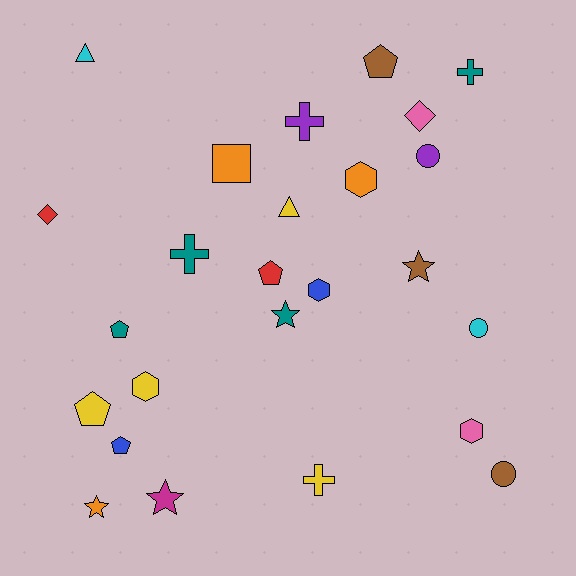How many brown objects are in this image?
There are 3 brown objects.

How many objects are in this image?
There are 25 objects.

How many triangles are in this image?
There are 2 triangles.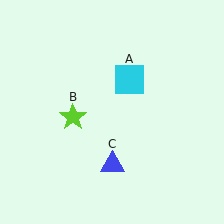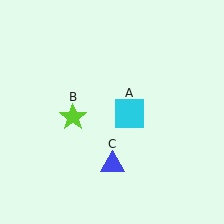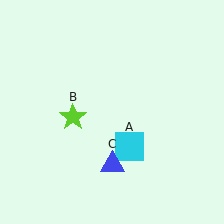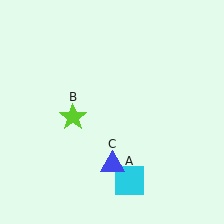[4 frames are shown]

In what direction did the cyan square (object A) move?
The cyan square (object A) moved down.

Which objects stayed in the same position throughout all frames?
Lime star (object B) and blue triangle (object C) remained stationary.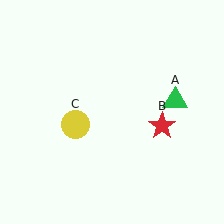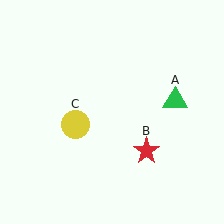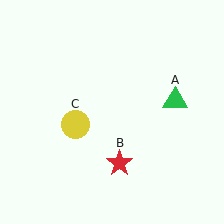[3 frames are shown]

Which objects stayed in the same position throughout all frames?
Green triangle (object A) and yellow circle (object C) remained stationary.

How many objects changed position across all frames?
1 object changed position: red star (object B).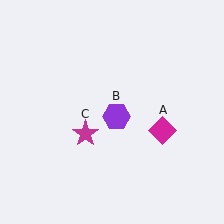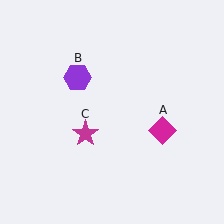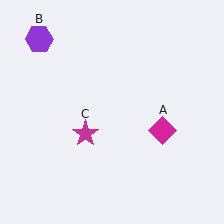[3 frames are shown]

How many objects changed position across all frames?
1 object changed position: purple hexagon (object B).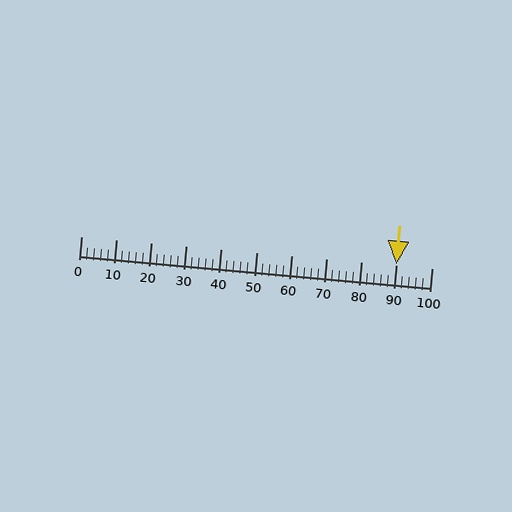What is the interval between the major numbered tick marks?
The major tick marks are spaced 10 units apart.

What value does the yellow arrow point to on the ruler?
The yellow arrow points to approximately 90.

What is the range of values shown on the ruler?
The ruler shows values from 0 to 100.